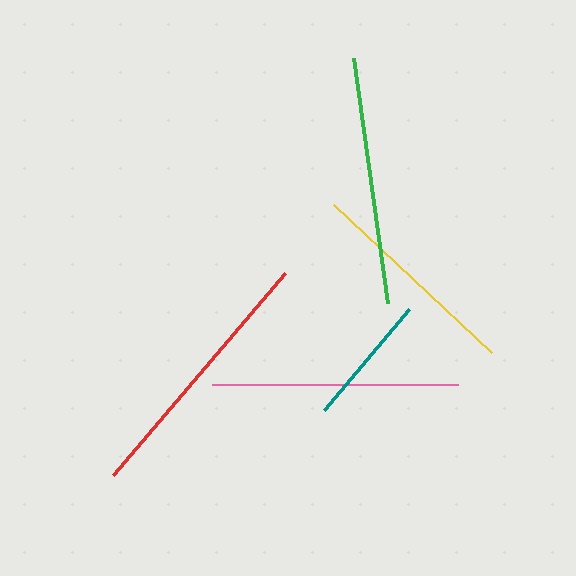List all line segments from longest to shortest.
From longest to shortest: red, green, pink, yellow, teal.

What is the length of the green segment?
The green segment is approximately 248 pixels long.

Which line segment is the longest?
The red line is the longest at approximately 265 pixels.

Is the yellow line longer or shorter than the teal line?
The yellow line is longer than the teal line.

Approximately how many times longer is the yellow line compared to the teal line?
The yellow line is approximately 1.6 times the length of the teal line.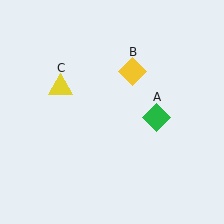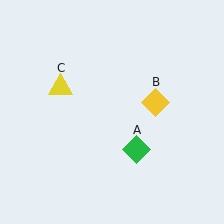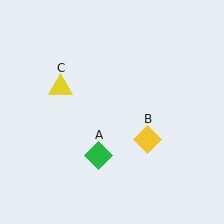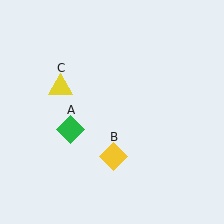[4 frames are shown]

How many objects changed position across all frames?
2 objects changed position: green diamond (object A), yellow diamond (object B).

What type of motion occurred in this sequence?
The green diamond (object A), yellow diamond (object B) rotated clockwise around the center of the scene.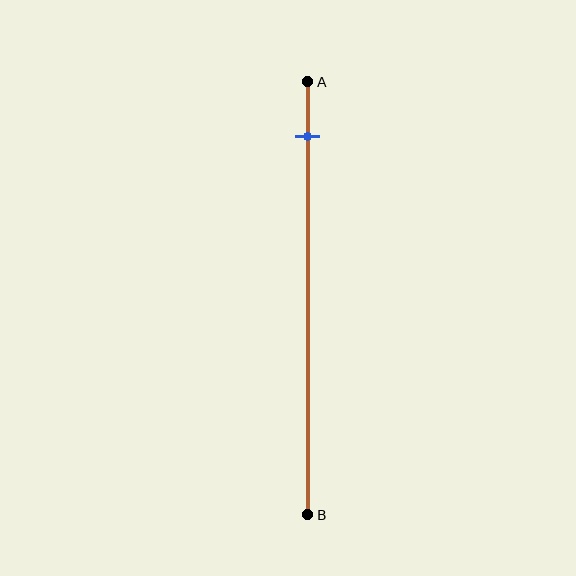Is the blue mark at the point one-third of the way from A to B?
No, the mark is at about 15% from A, not at the 33% one-third point.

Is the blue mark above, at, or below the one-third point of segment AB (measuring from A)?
The blue mark is above the one-third point of segment AB.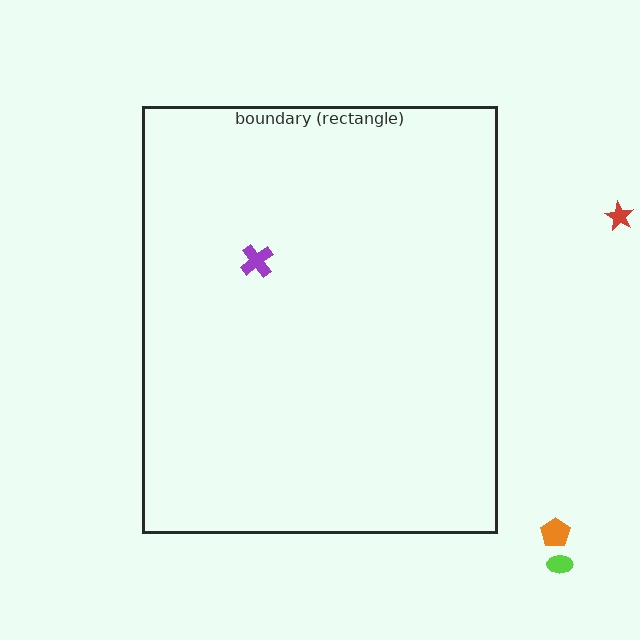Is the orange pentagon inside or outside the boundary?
Outside.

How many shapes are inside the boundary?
1 inside, 3 outside.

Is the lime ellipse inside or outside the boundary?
Outside.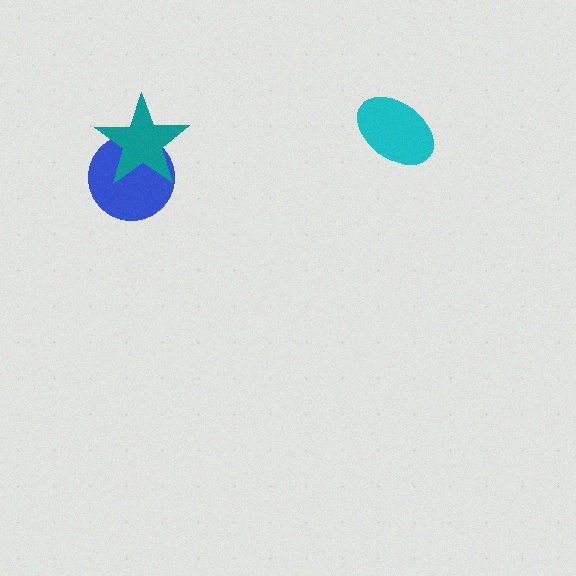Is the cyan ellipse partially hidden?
No, no other shape covers it.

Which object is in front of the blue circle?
The teal star is in front of the blue circle.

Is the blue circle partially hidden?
Yes, it is partially covered by another shape.